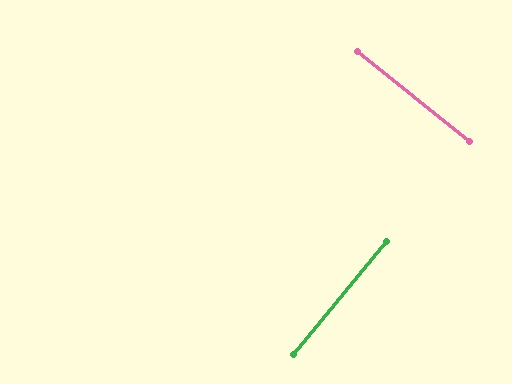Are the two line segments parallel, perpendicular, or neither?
Perpendicular — they meet at approximately 89°.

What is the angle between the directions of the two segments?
Approximately 89 degrees.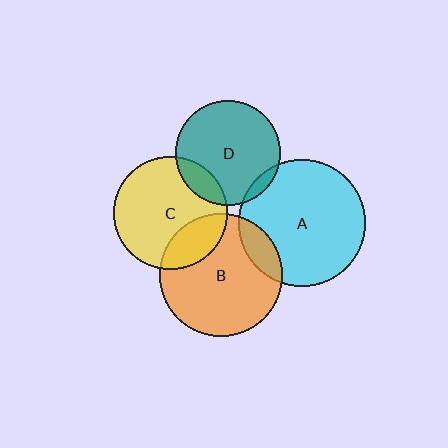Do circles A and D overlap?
Yes.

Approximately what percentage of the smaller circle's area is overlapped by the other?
Approximately 5%.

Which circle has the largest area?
Circle A (cyan).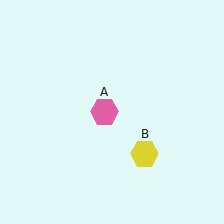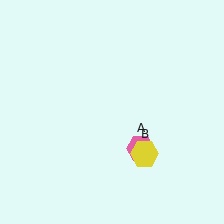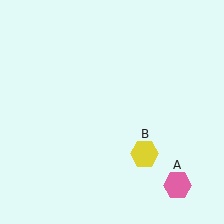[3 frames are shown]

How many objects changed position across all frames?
1 object changed position: pink hexagon (object A).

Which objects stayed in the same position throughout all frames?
Yellow hexagon (object B) remained stationary.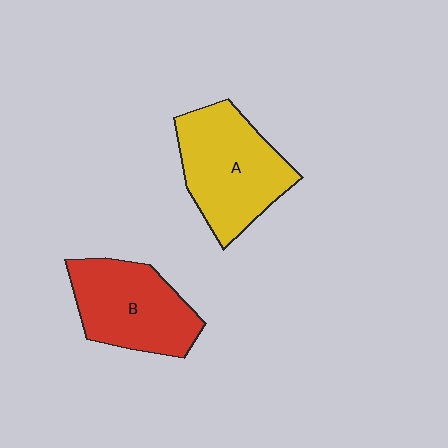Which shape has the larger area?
Shape A (yellow).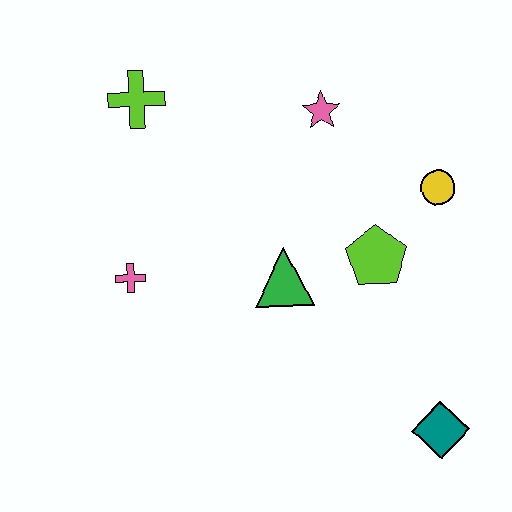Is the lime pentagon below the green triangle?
No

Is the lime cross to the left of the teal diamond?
Yes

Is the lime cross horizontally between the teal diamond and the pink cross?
Yes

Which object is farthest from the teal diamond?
The lime cross is farthest from the teal diamond.